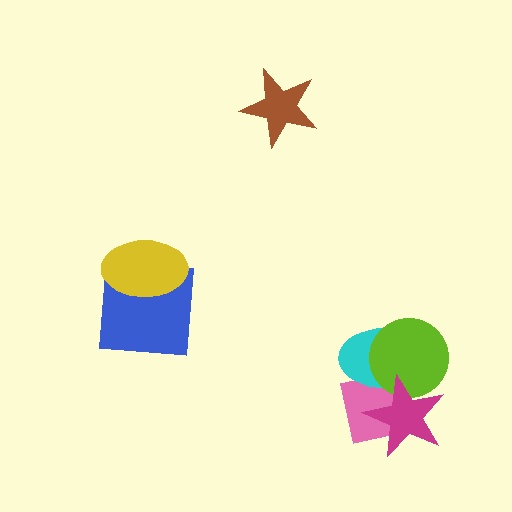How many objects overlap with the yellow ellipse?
1 object overlaps with the yellow ellipse.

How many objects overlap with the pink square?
3 objects overlap with the pink square.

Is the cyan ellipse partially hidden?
Yes, it is partially covered by another shape.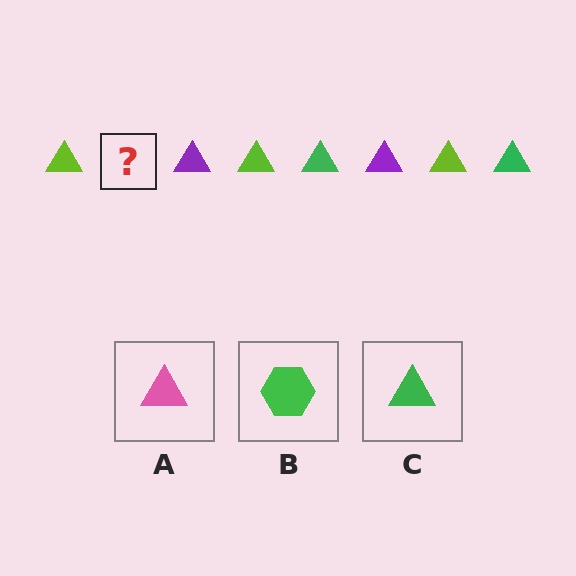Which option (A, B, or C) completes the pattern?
C.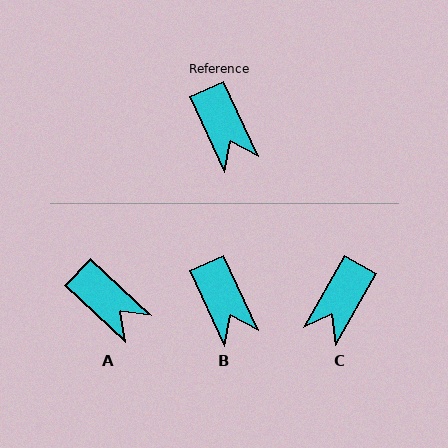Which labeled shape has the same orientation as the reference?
B.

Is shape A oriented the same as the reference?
No, it is off by about 22 degrees.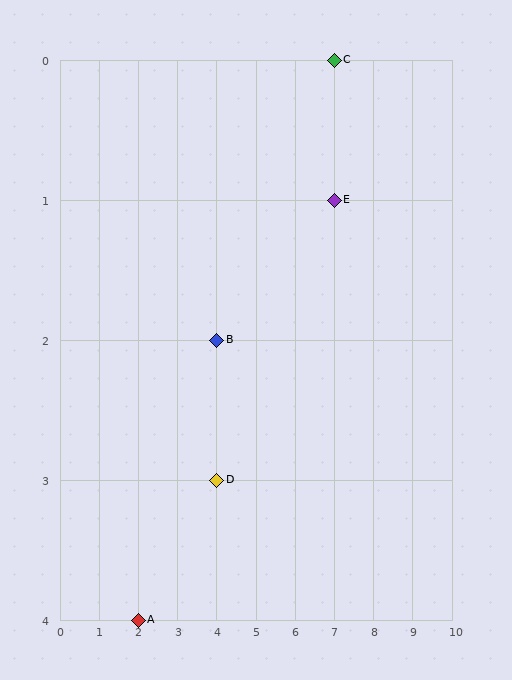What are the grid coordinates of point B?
Point B is at grid coordinates (4, 2).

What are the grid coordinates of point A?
Point A is at grid coordinates (2, 4).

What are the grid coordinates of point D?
Point D is at grid coordinates (4, 3).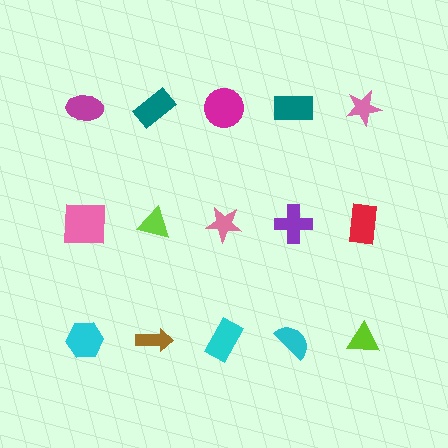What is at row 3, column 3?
A cyan rectangle.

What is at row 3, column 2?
A brown arrow.